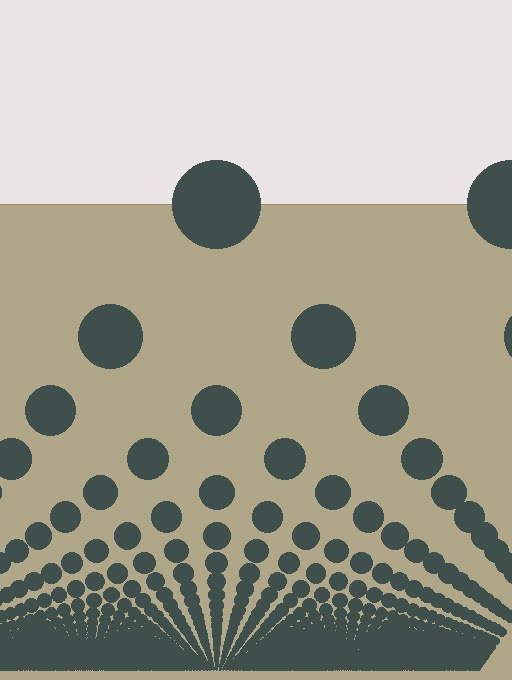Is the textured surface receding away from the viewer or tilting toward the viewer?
The surface appears to tilt toward the viewer. Texture elements get larger and sparser toward the top.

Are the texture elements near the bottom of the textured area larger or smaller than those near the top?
Smaller. The gradient is inverted — elements near the bottom are smaller and denser.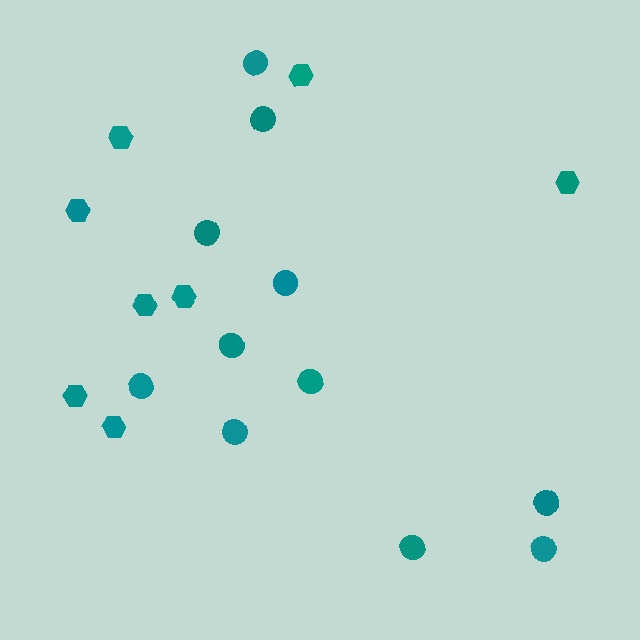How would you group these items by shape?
There are 2 groups: one group of hexagons (8) and one group of circles (11).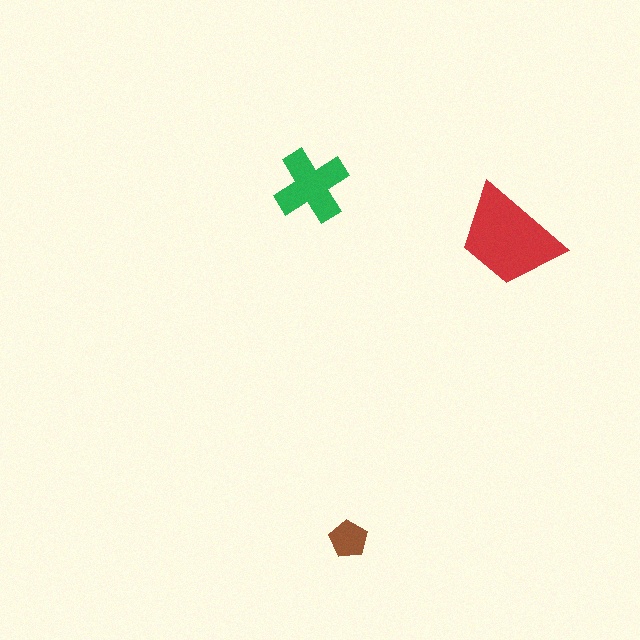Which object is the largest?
The red trapezoid.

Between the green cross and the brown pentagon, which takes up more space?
The green cross.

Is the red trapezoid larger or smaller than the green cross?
Larger.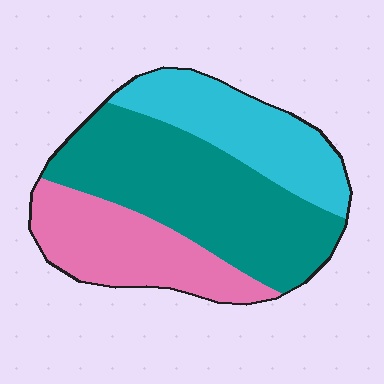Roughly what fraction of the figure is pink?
Pink takes up between a sixth and a third of the figure.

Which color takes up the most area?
Teal, at roughly 45%.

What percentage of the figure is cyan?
Cyan takes up about one quarter (1/4) of the figure.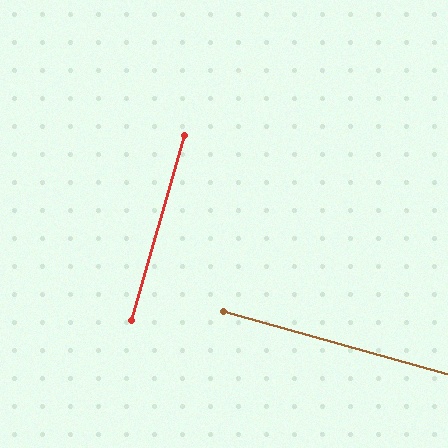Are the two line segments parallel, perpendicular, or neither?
Perpendicular — they meet at approximately 90°.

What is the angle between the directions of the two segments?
Approximately 90 degrees.